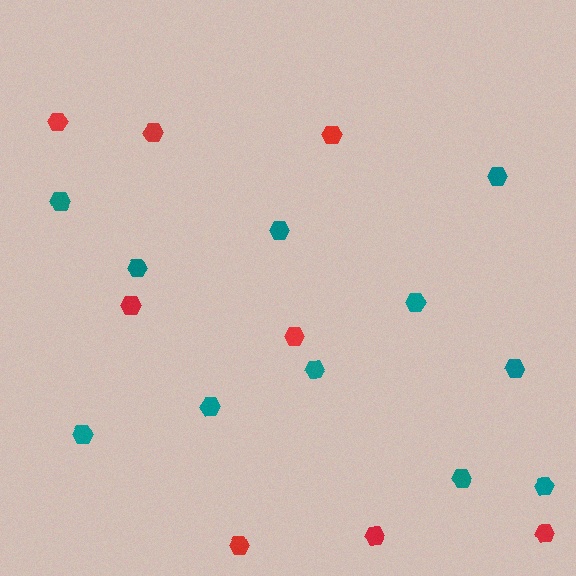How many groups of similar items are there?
There are 2 groups: one group of red hexagons (8) and one group of teal hexagons (11).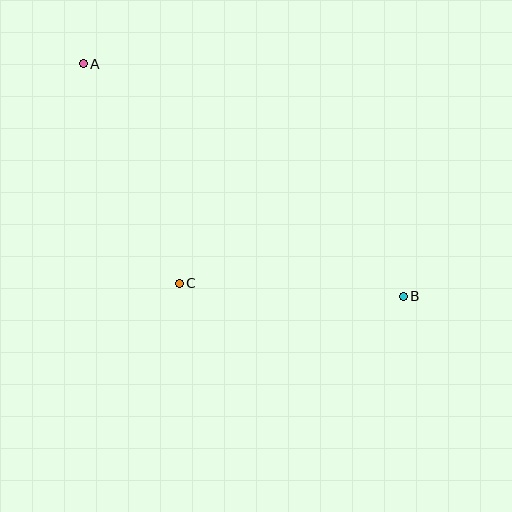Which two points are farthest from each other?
Points A and B are farthest from each other.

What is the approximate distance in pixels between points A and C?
The distance between A and C is approximately 240 pixels.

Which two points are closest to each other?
Points B and C are closest to each other.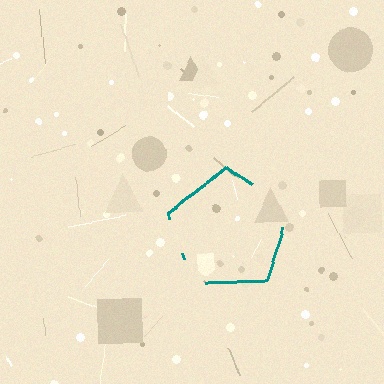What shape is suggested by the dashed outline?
The dashed outline suggests a pentagon.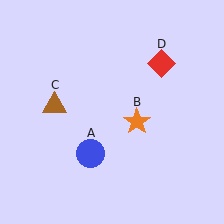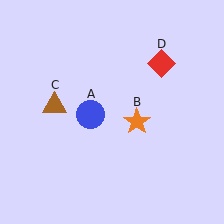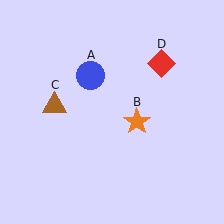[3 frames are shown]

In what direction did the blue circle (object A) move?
The blue circle (object A) moved up.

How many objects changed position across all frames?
1 object changed position: blue circle (object A).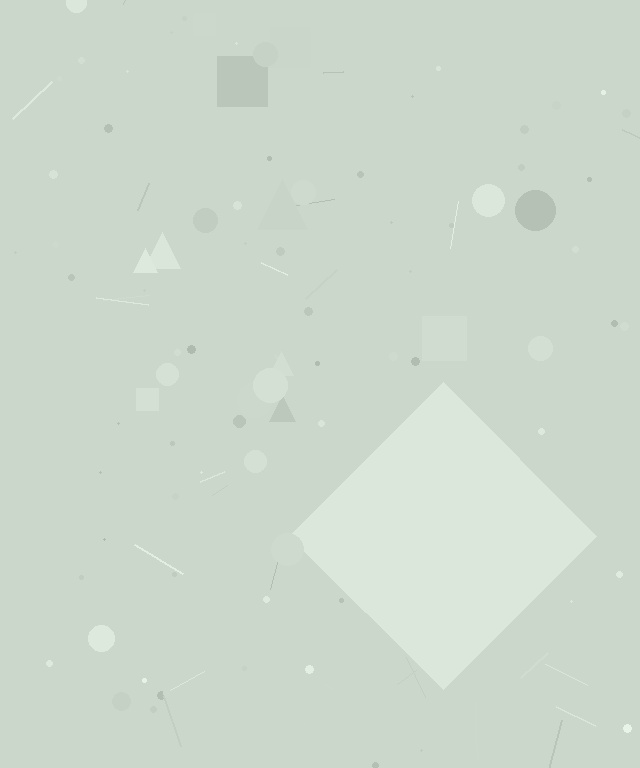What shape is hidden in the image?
A diamond is hidden in the image.